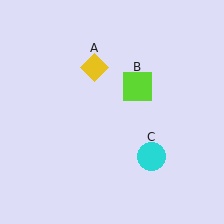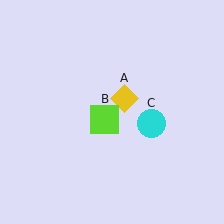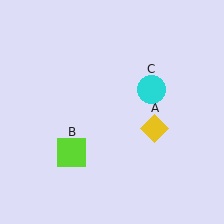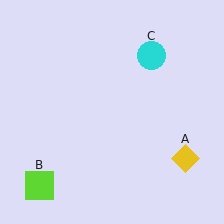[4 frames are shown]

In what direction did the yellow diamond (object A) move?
The yellow diamond (object A) moved down and to the right.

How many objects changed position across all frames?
3 objects changed position: yellow diamond (object A), lime square (object B), cyan circle (object C).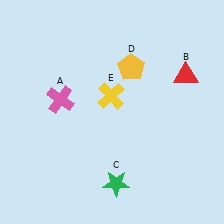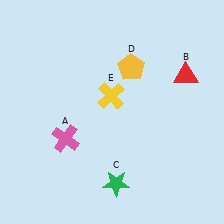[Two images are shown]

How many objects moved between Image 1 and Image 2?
1 object moved between the two images.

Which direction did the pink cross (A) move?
The pink cross (A) moved down.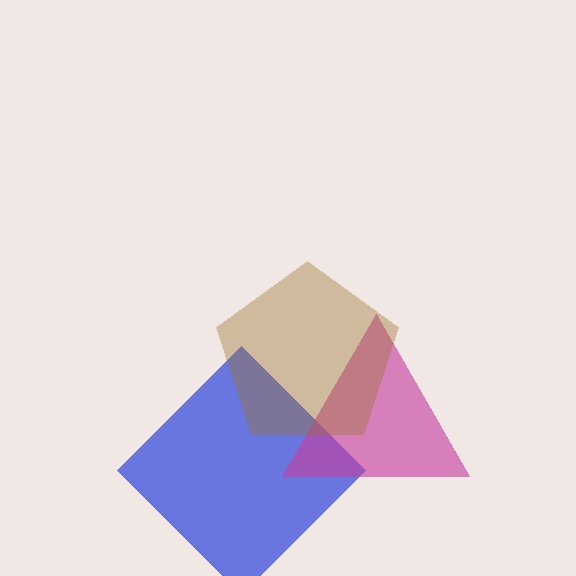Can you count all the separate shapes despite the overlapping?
Yes, there are 3 separate shapes.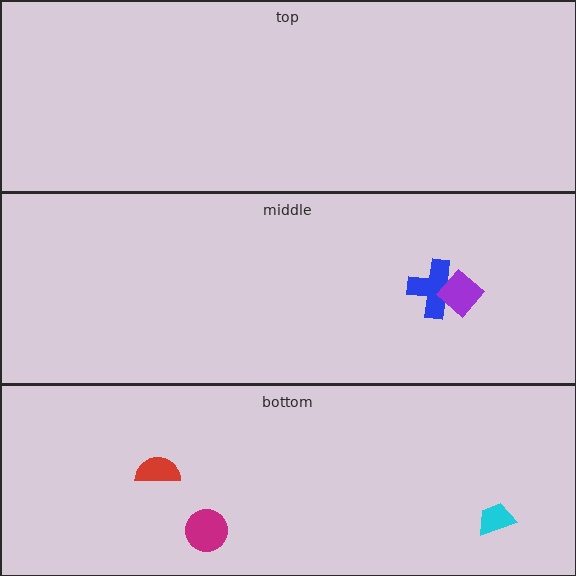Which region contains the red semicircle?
The bottom region.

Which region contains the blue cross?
The middle region.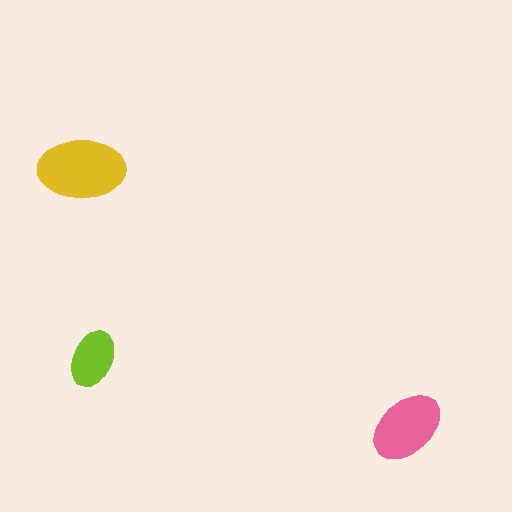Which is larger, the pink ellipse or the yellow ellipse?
The yellow one.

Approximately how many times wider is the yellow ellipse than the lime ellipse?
About 1.5 times wider.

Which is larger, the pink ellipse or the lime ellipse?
The pink one.